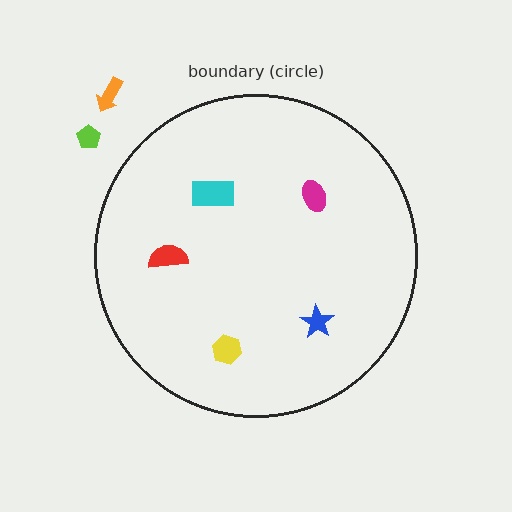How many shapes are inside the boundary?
5 inside, 2 outside.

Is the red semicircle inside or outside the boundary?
Inside.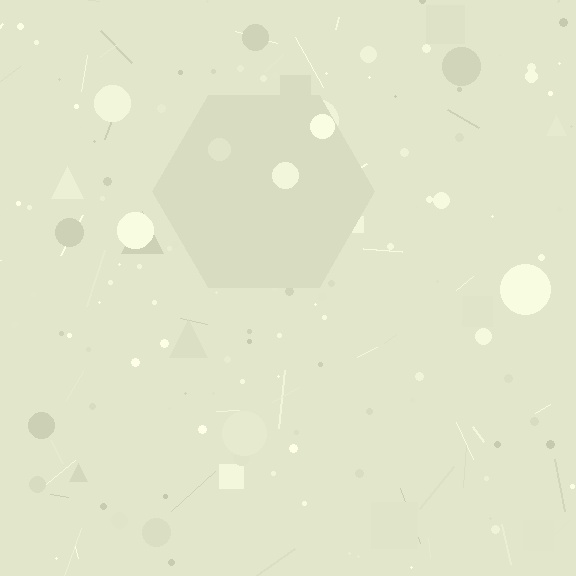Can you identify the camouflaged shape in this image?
The camouflaged shape is a hexagon.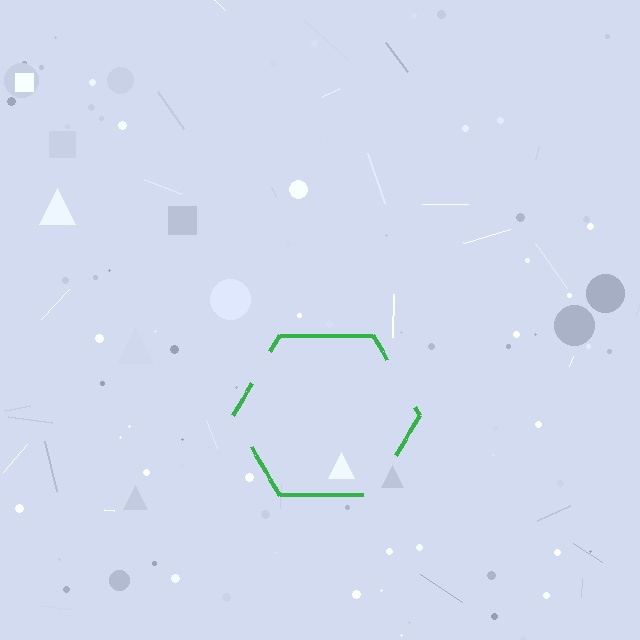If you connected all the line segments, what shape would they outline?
They would outline a hexagon.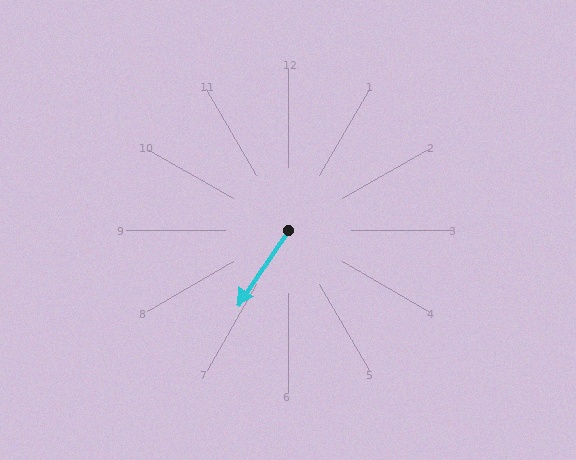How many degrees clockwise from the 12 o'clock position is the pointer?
Approximately 214 degrees.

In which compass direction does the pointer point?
Southwest.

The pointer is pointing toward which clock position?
Roughly 7 o'clock.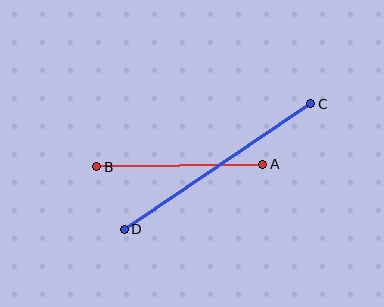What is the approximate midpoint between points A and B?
The midpoint is at approximately (180, 166) pixels.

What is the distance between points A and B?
The distance is approximately 166 pixels.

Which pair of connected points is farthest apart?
Points C and D are farthest apart.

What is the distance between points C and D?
The distance is approximately 225 pixels.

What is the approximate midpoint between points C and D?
The midpoint is at approximately (218, 167) pixels.